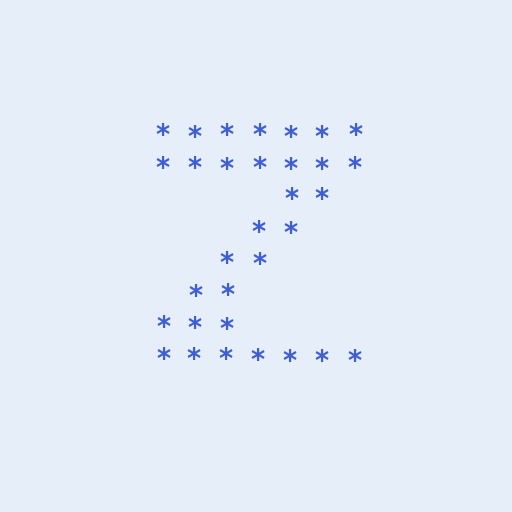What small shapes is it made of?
It is made of small asterisks.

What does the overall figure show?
The overall figure shows the letter Z.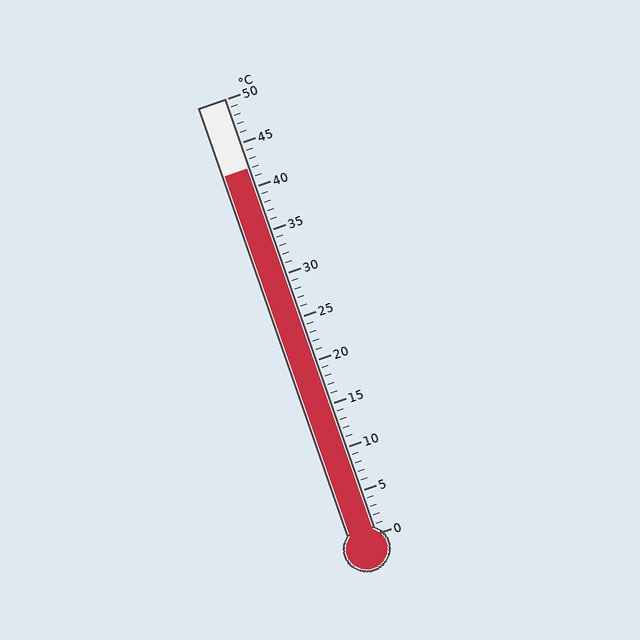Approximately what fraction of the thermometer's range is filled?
The thermometer is filled to approximately 85% of its range.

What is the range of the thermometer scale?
The thermometer scale ranges from 0°C to 50°C.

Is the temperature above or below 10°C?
The temperature is above 10°C.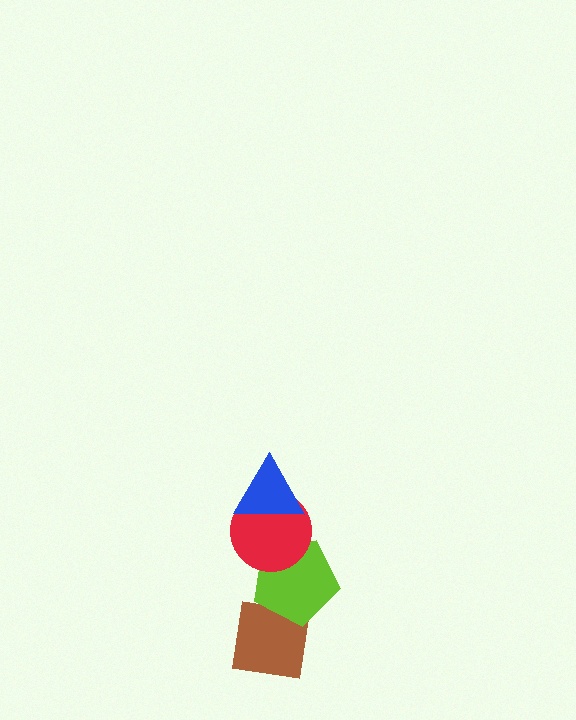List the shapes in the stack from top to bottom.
From top to bottom: the blue triangle, the red circle, the lime pentagon, the brown square.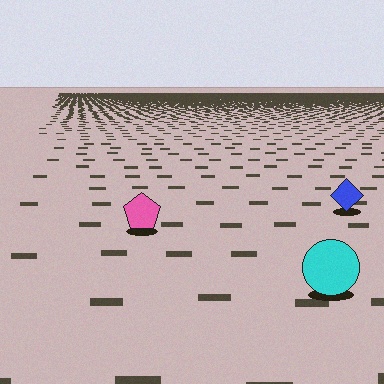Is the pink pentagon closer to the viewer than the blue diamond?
Yes. The pink pentagon is closer — you can tell from the texture gradient: the ground texture is coarser near it.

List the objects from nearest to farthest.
From nearest to farthest: the cyan circle, the pink pentagon, the blue diamond.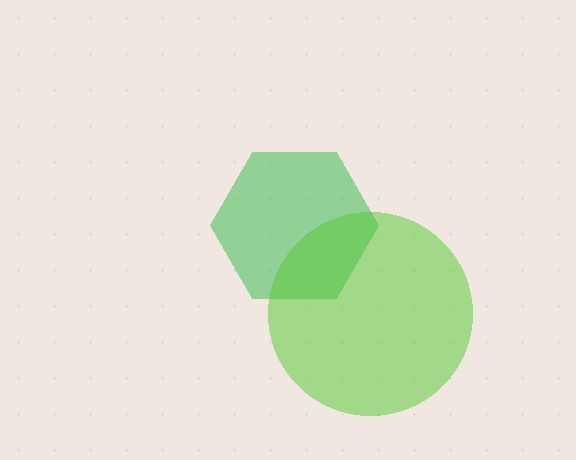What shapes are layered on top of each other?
The layered shapes are: a green hexagon, a lime circle.